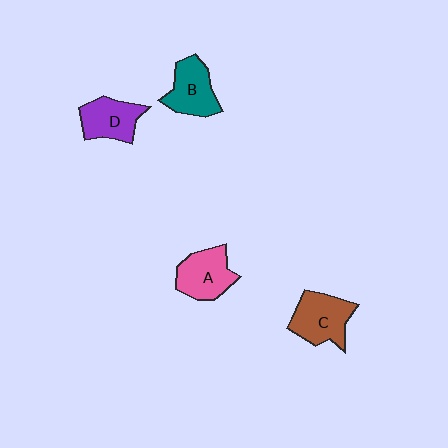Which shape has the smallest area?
Shape D (purple).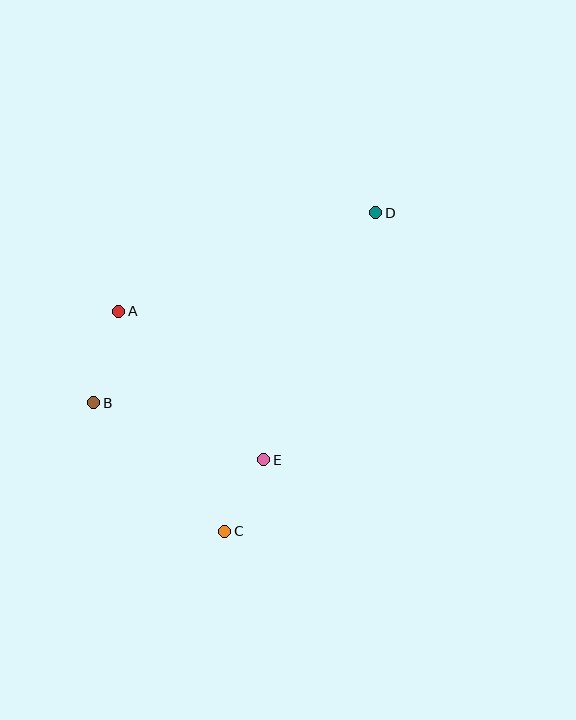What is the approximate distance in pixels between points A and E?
The distance between A and E is approximately 208 pixels.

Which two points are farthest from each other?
Points C and D are farthest from each other.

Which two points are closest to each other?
Points C and E are closest to each other.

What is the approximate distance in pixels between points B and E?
The distance between B and E is approximately 179 pixels.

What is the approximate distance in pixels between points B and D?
The distance between B and D is approximately 340 pixels.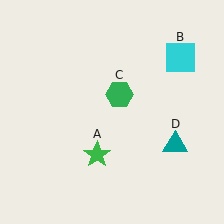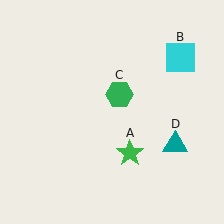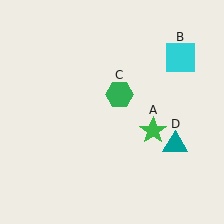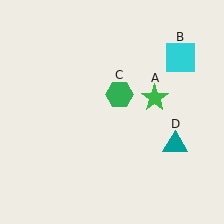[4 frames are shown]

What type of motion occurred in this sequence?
The green star (object A) rotated counterclockwise around the center of the scene.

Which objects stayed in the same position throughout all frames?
Cyan square (object B) and green hexagon (object C) and teal triangle (object D) remained stationary.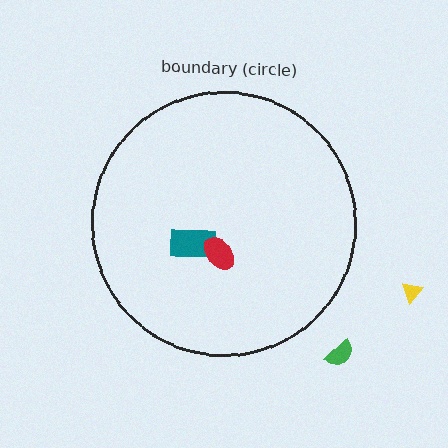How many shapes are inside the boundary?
2 inside, 2 outside.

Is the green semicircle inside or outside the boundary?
Outside.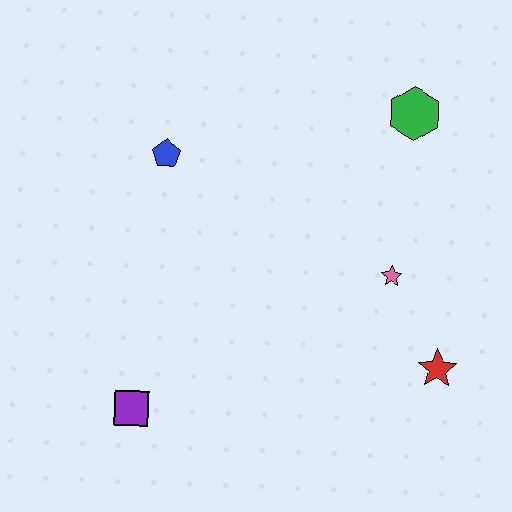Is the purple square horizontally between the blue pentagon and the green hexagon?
No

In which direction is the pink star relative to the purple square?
The pink star is to the right of the purple square.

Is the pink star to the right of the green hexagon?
No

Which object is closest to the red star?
The pink star is closest to the red star.